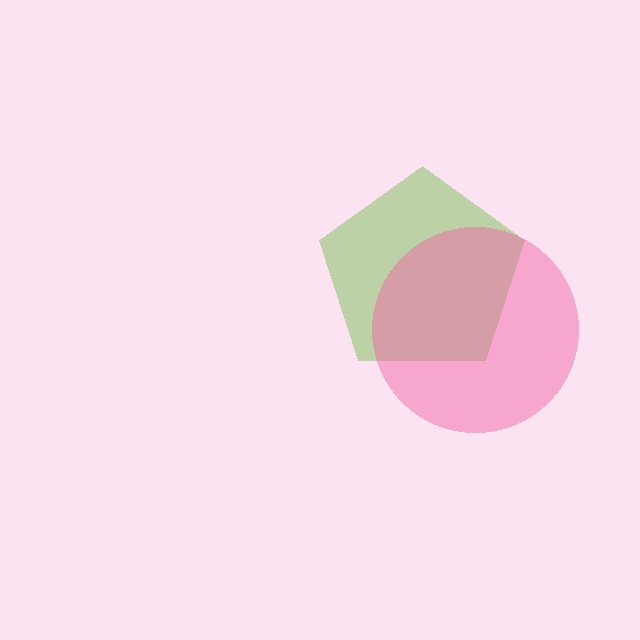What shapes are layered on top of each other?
The layered shapes are: a lime pentagon, a pink circle.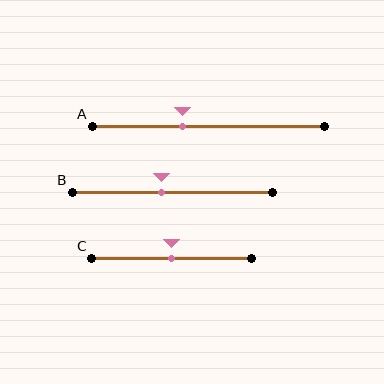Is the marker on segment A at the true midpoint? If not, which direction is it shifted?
No, the marker on segment A is shifted to the left by about 11% of the segment length.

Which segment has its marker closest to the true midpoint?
Segment C has its marker closest to the true midpoint.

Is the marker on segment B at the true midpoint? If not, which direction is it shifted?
No, the marker on segment B is shifted to the left by about 5% of the segment length.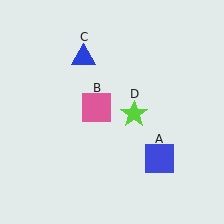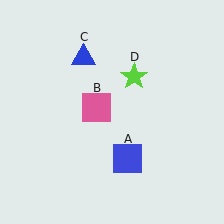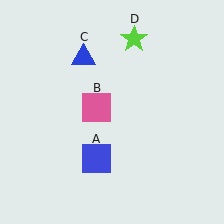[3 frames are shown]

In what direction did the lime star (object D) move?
The lime star (object D) moved up.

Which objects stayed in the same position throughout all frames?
Pink square (object B) and blue triangle (object C) remained stationary.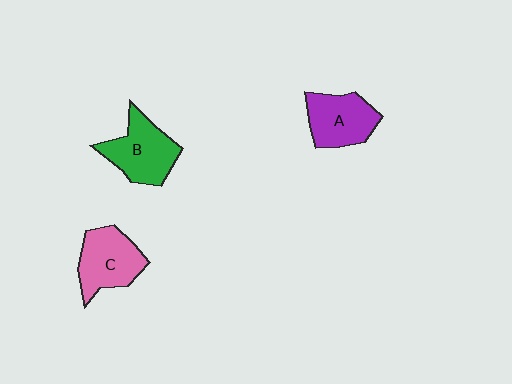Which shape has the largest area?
Shape B (green).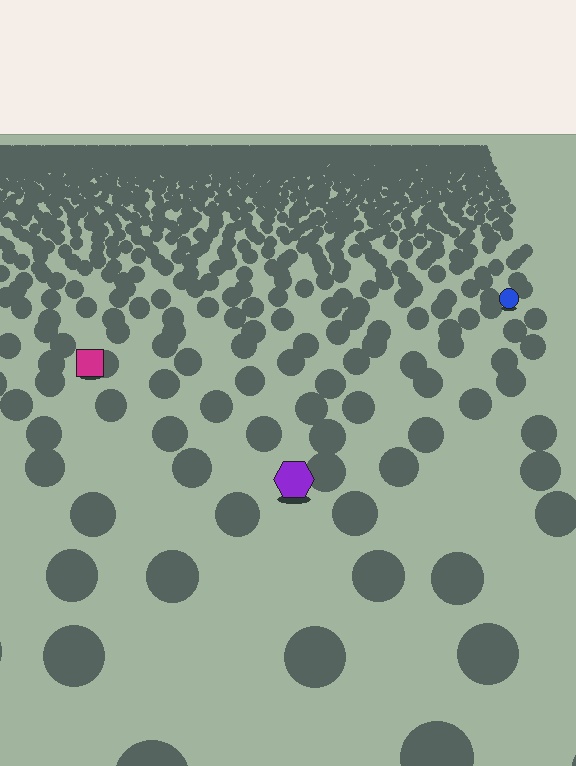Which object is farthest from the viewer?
The blue circle is farthest from the viewer. It appears smaller and the ground texture around it is denser.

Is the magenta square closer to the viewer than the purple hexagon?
No. The purple hexagon is closer — you can tell from the texture gradient: the ground texture is coarser near it.